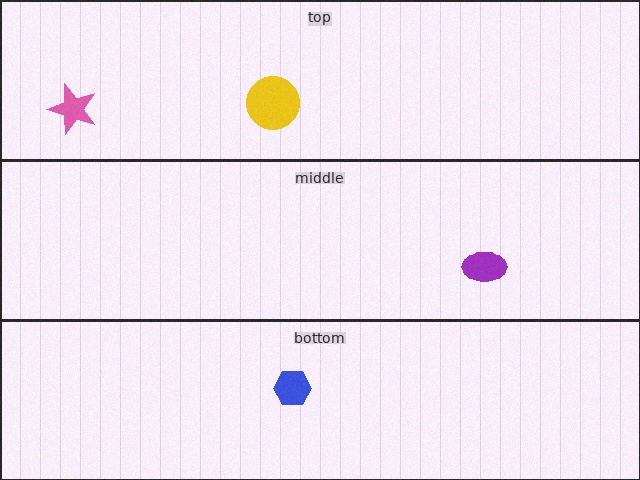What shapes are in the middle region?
The purple ellipse.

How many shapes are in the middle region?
1.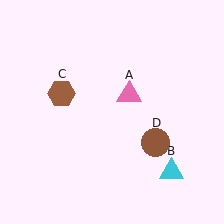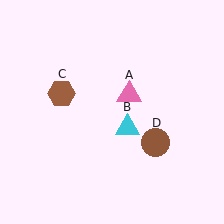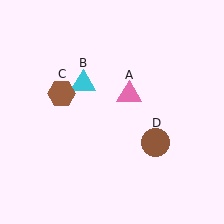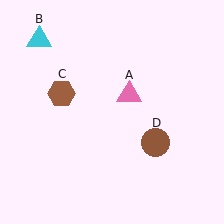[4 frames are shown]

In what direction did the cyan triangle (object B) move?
The cyan triangle (object B) moved up and to the left.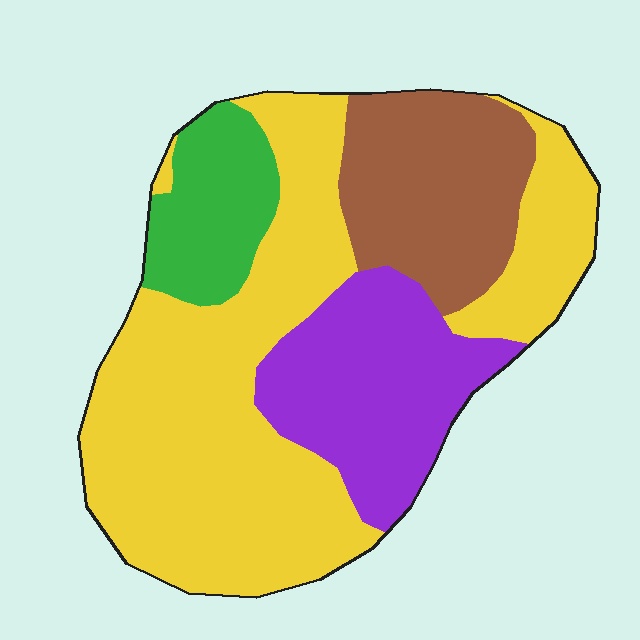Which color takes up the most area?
Yellow, at roughly 50%.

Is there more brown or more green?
Brown.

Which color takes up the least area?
Green, at roughly 10%.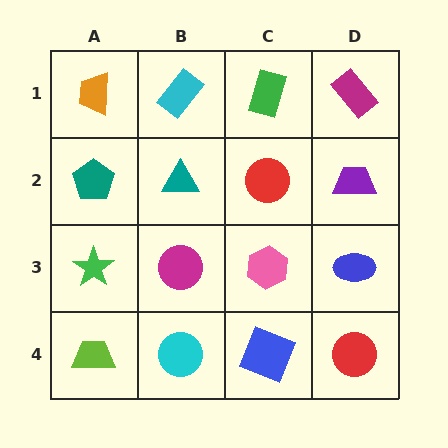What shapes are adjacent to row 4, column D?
A blue ellipse (row 3, column D), a blue square (row 4, column C).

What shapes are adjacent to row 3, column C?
A red circle (row 2, column C), a blue square (row 4, column C), a magenta circle (row 3, column B), a blue ellipse (row 3, column D).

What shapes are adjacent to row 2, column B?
A cyan rectangle (row 1, column B), a magenta circle (row 3, column B), a teal pentagon (row 2, column A), a red circle (row 2, column C).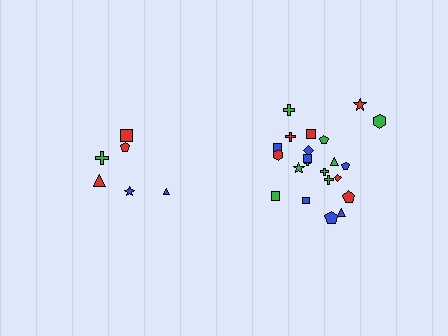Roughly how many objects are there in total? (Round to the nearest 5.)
Roughly 30 objects in total.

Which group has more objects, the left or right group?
The right group.